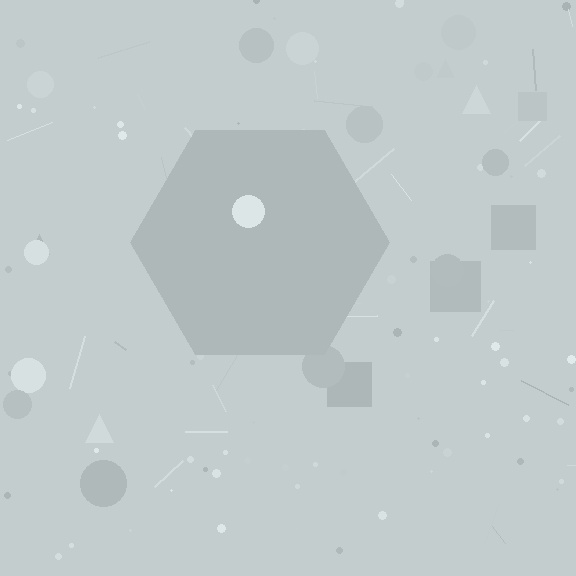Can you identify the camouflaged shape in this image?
The camouflaged shape is a hexagon.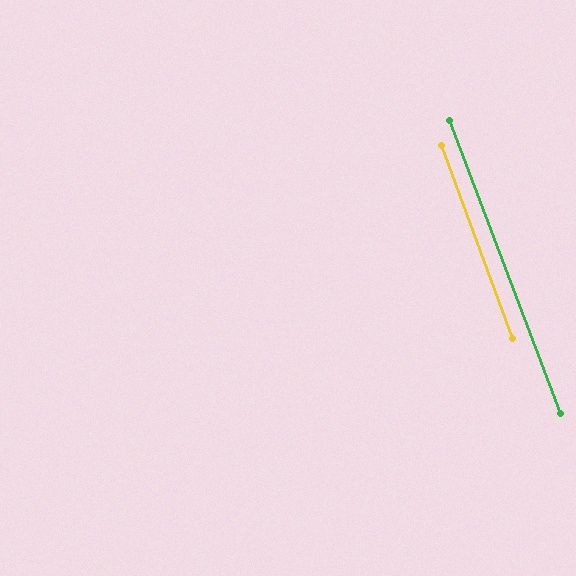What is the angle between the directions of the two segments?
Approximately 0 degrees.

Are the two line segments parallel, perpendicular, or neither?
Parallel — their directions differ by only 0.4°.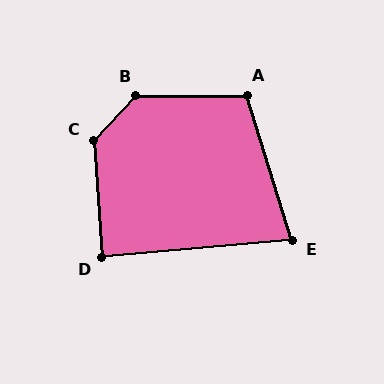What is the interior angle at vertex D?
Approximately 89 degrees (approximately right).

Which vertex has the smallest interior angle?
E, at approximately 78 degrees.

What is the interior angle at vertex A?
Approximately 107 degrees (obtuse).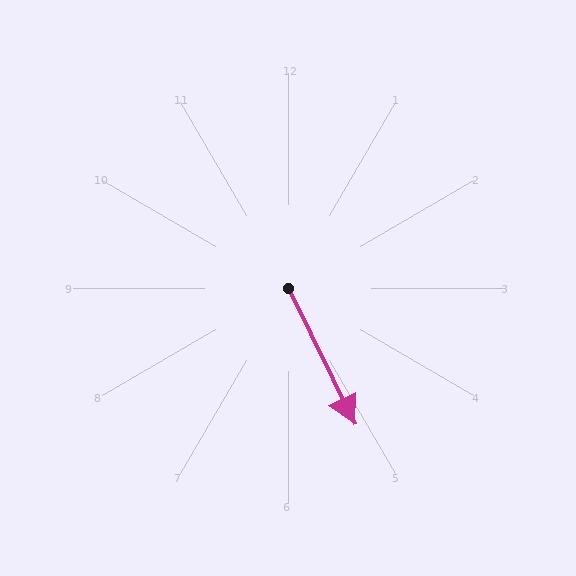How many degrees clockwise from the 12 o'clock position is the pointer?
Approximately 154 degrees.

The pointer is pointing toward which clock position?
Roughly 5 o'clock.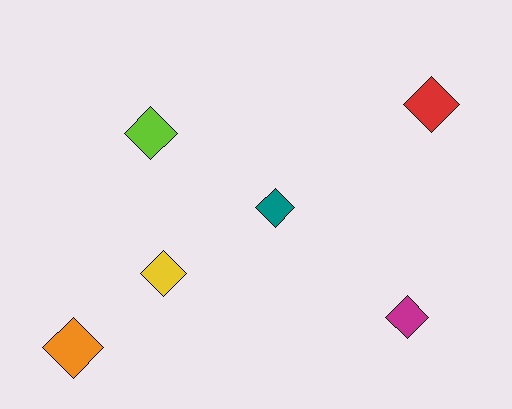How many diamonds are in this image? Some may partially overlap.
There are 6 diamonds.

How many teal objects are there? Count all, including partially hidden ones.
There is 1 teal object.